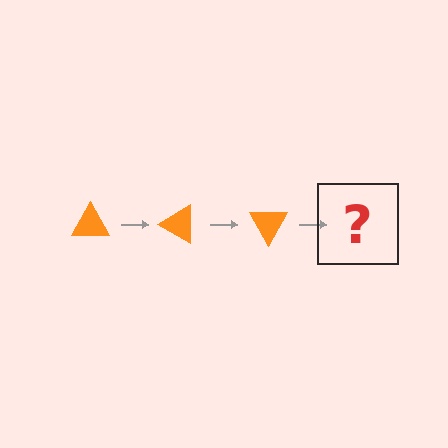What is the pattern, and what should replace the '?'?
The pattern is that the triangle rotates 30 degrees each step. The '?' should be an orange triangle rotated 90 degrees.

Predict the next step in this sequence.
The next step is an orange triangle rotated 90 degrees.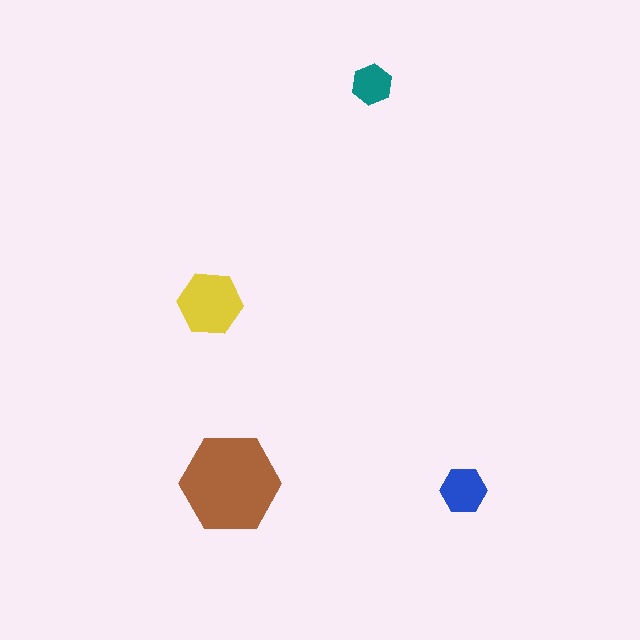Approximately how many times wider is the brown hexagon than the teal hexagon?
About 2.5 times wider.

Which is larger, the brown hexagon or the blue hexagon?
The brown one.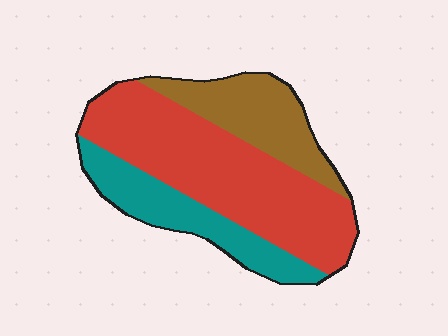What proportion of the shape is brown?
Brown covers around 25% of the shape.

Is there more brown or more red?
Red.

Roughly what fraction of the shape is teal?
Teal takes up about one quarter (1/4) of the shape.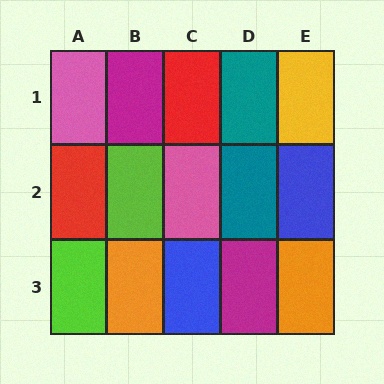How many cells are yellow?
1 cell is yellow.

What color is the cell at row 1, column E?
Yellow.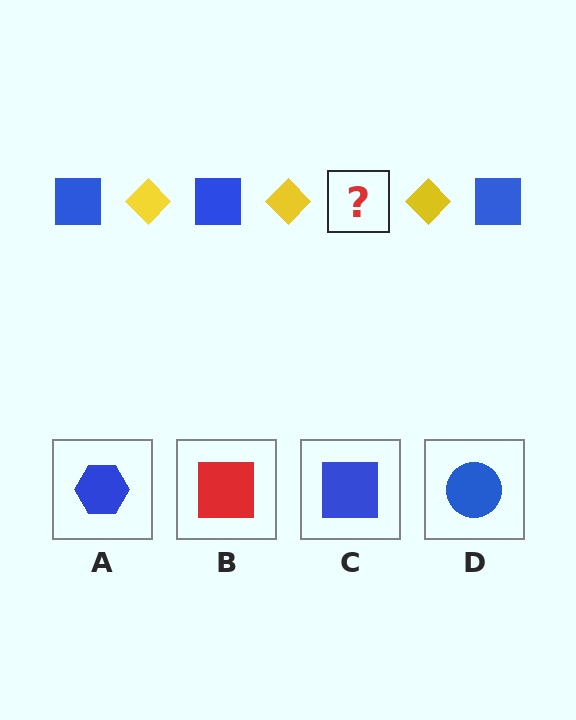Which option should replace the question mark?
Option C.